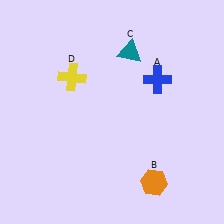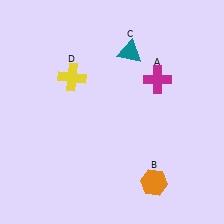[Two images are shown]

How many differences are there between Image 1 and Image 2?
There is 1 difference between the two images.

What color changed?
The cross (A) changed from blue in Image 1 to magenta in Image 2.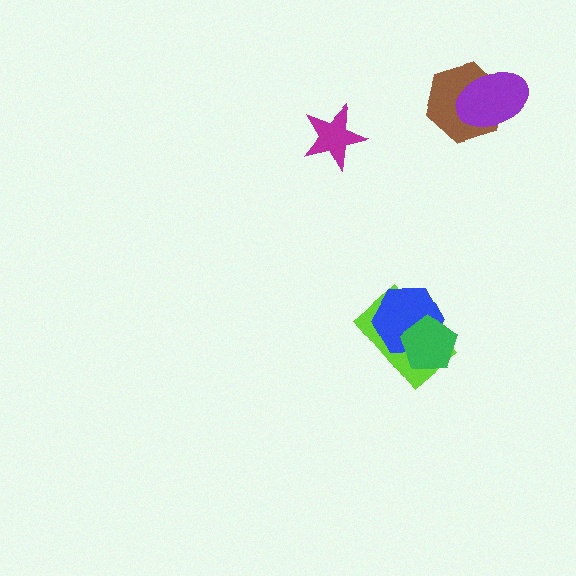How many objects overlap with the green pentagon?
2 objects overlap with the green pentagon.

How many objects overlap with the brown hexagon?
1 object overlaps with the brown hexagon.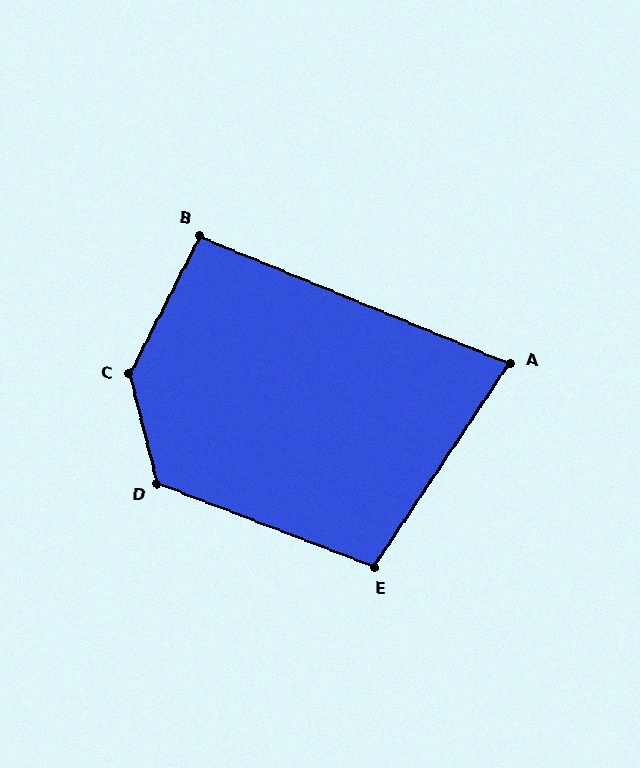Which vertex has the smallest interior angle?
A, at approximately 79 degrees.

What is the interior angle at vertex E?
Approximately 103 degrees (obtuse).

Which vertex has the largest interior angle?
C, at approximately 139 degrees.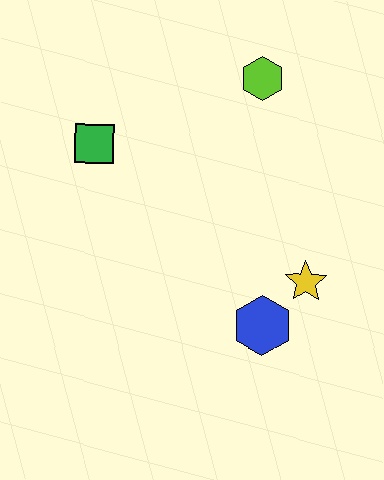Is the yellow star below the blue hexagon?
No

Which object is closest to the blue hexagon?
The yellow star is closest to the blue hexagon.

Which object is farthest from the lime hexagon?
The blue hexagon is farthest from the lime hexagon.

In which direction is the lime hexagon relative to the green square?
The lime hexagon is to the right of the green square.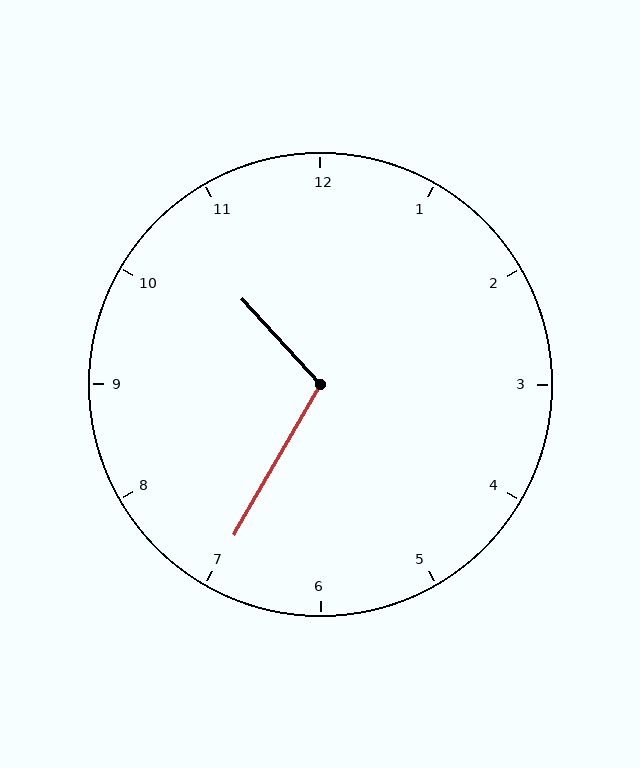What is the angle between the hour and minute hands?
Approximately 108 degrees.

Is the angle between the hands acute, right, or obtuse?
It is obtuse.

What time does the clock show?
10:35.